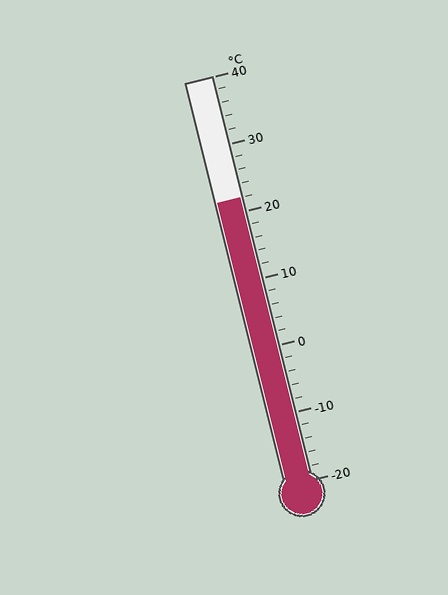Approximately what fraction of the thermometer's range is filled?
The thermometer is filled to approximately 70% of its range.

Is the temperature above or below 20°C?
The temperature is above 20°C.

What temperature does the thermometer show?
The thermometer shows approximately 22°C.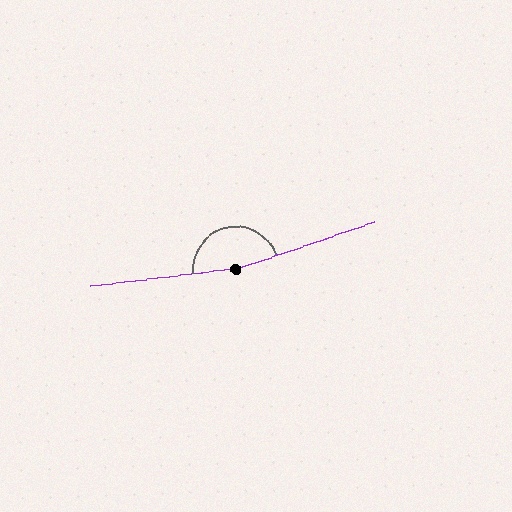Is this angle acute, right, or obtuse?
It is obtuse.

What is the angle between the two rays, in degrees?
Approximately 168 degrees.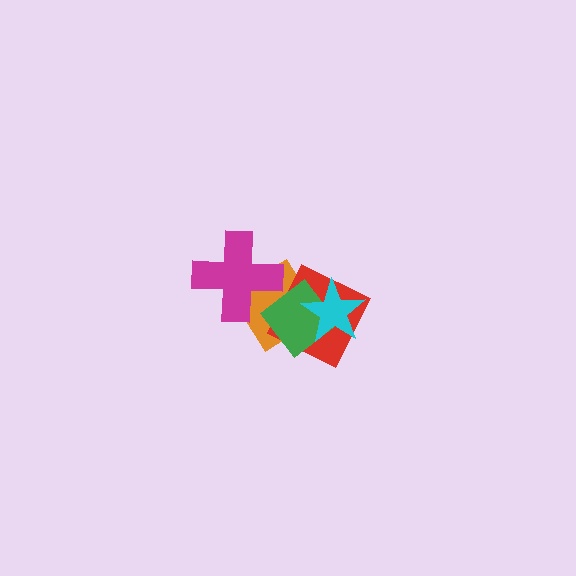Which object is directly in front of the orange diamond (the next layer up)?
The red square is directly in front of the orange diamond.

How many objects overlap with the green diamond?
3 objects overlap with the green diamond.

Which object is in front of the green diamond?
The cyan star is in front of the green diamond.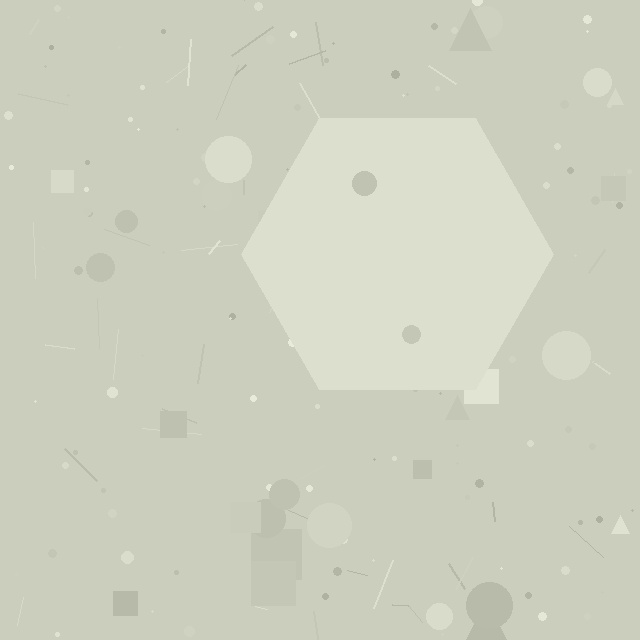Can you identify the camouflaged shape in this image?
The camouflaged shape is a hexagon.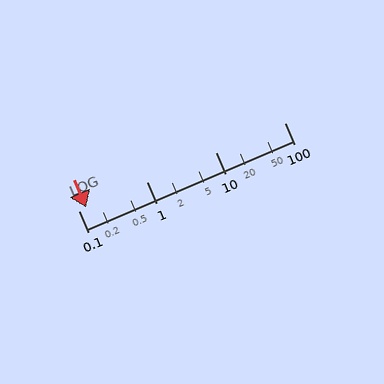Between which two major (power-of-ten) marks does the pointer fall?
The pointer is between 0.1 and 1.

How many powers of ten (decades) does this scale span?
The scale spans 3 decades, from 0.1 to 100.